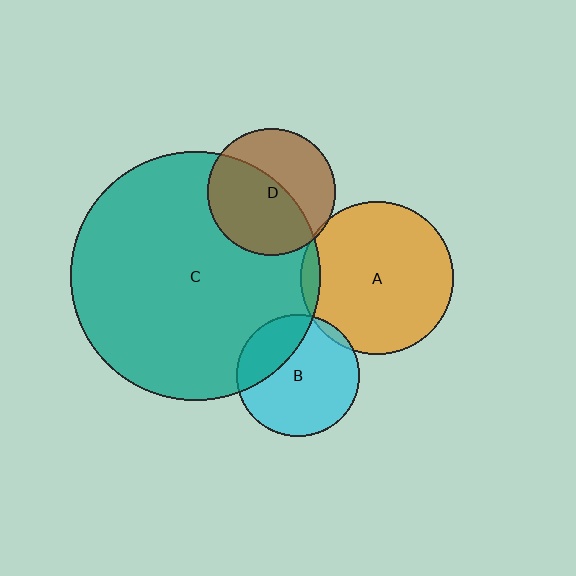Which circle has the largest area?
Circle C (teal).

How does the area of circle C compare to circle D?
Approximately 3.9 times.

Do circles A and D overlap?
Yes.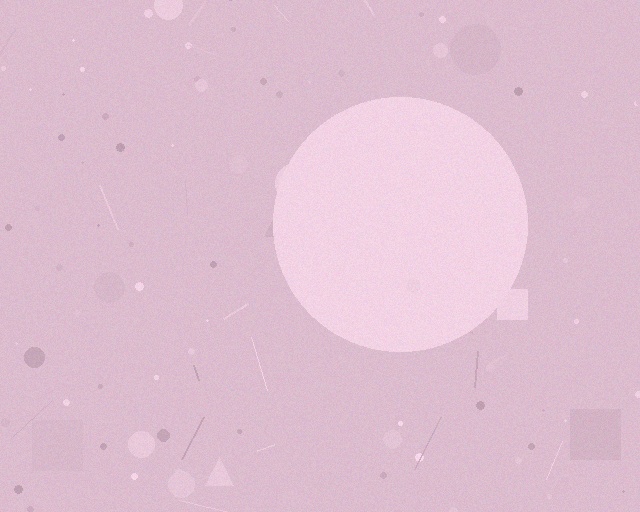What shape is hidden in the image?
A circle is hidden in the image.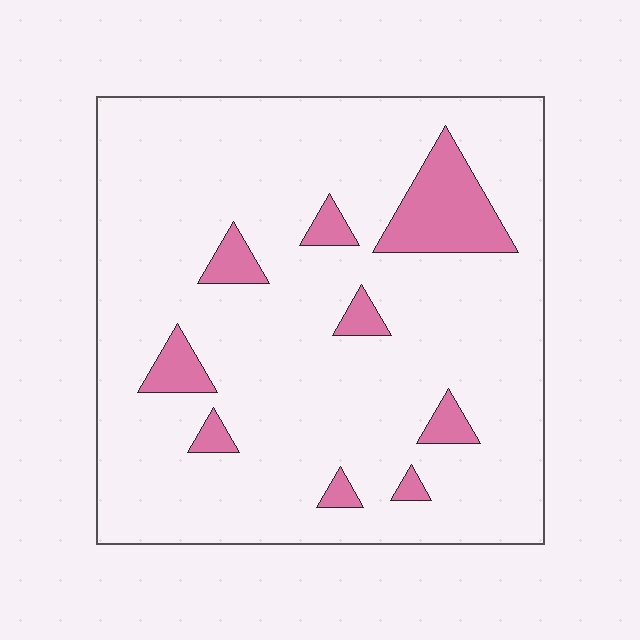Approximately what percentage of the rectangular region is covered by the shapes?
Approximately 10%.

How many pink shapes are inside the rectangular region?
9.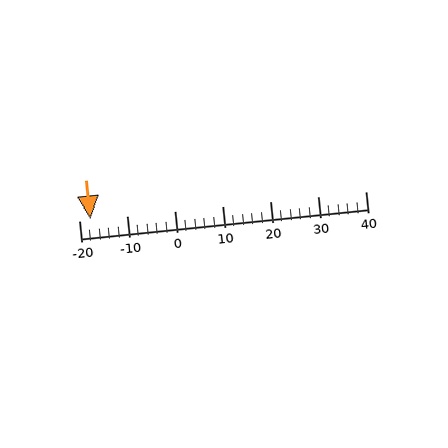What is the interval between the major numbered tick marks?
The major tick marks are spaced 10 units apart.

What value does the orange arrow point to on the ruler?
The orange arrow points to approximately -18.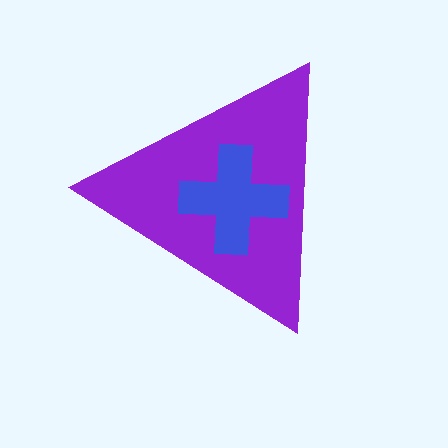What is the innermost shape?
The blue cross.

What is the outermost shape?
The purple triangle.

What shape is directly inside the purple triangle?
The blue cross.